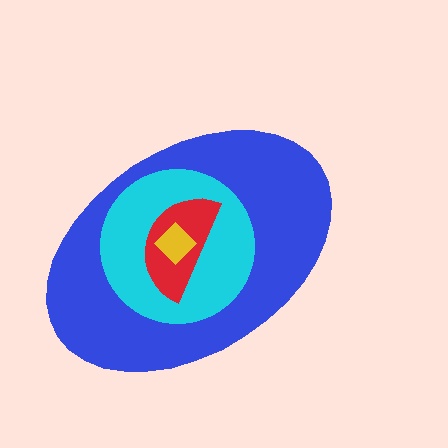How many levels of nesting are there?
4.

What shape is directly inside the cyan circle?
The red semicircle.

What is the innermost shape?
The yellow diamond.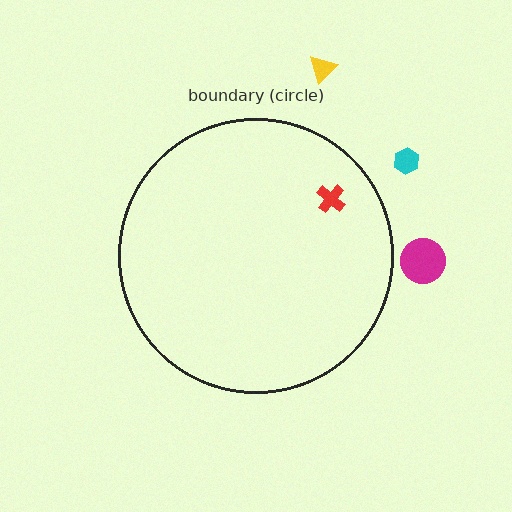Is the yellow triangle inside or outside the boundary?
Outside.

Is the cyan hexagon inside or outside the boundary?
Outside.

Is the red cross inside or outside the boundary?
Inside.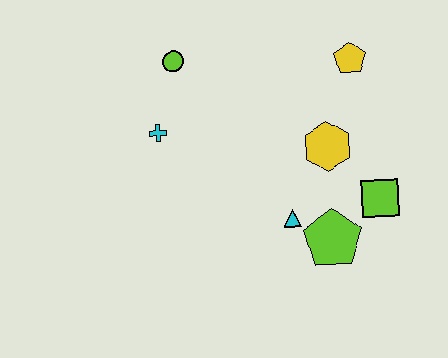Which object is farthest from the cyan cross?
The lime square is farthest from the cyan cross.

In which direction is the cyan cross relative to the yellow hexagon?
The cyan cross is to the left of the yellow hexagon.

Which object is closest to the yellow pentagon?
The yellow hexagon is closest to the yellow pentagon.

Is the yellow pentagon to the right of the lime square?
No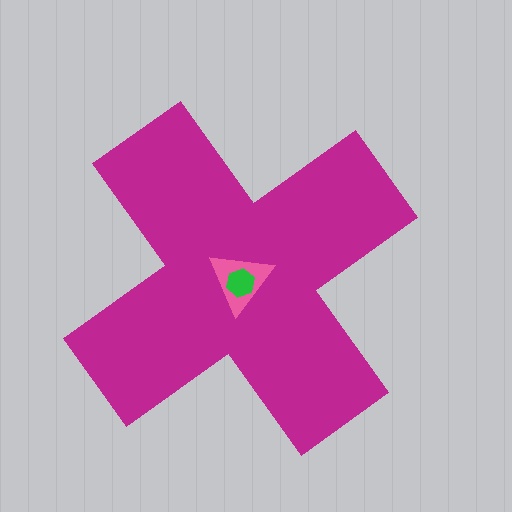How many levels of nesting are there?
3.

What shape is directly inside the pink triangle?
The green hexagon.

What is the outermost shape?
The magenta cross.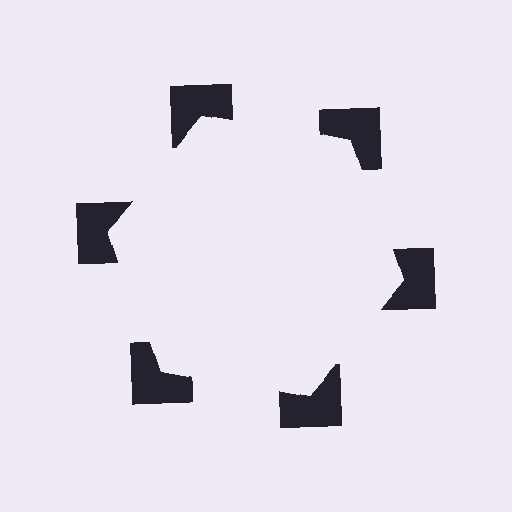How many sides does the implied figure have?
6 sides.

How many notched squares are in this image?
There are 6 — one at each vertex of the illusory hexagon.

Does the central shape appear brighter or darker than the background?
It typically appears slightly brighter than the background, even though no actual brightness change is drawn.